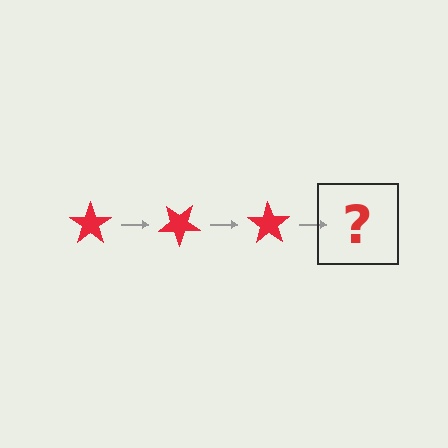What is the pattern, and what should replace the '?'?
The pattern is that the star rotates 35 degrees each step. The '?' should be a red star rotated 105 degrees.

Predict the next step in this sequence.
The next step is a red star rotated 105 degrees.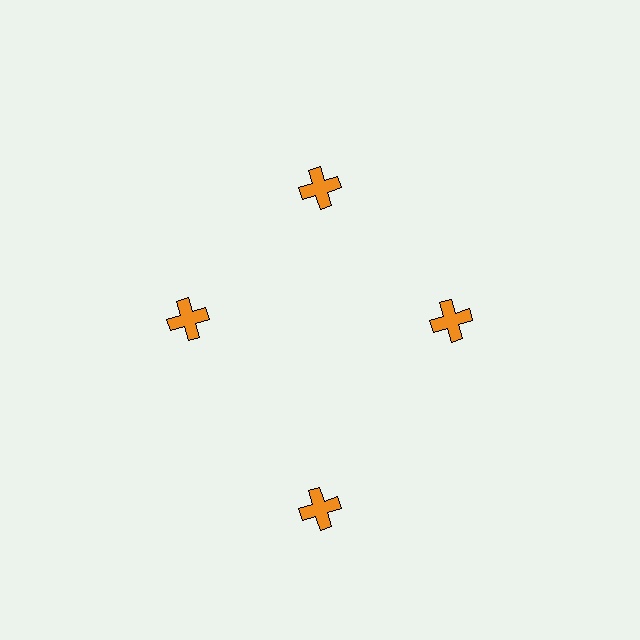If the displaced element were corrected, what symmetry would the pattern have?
It would have 4-fold rotational symmetry — the pattern would map onto itself every 90 degrees.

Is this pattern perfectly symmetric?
No. The 4 orange crosses are arranged in a ring, but one element near the 6 o'clock position is pushed outward from the center, breaking the 4-fold rotational symmetry.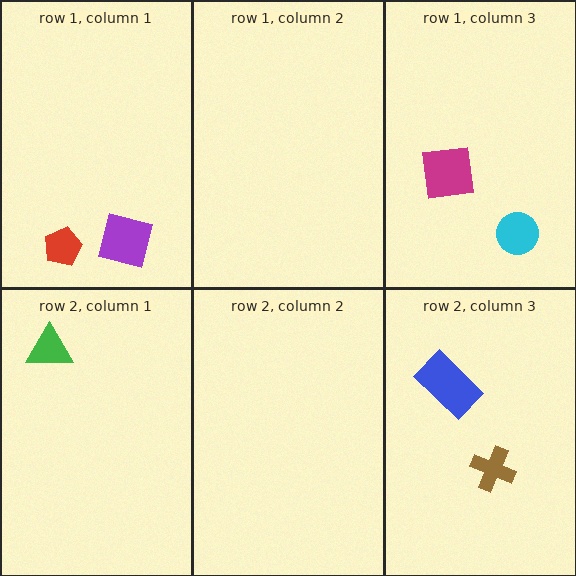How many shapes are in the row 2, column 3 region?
2.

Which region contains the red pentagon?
The row 1, column 1 region.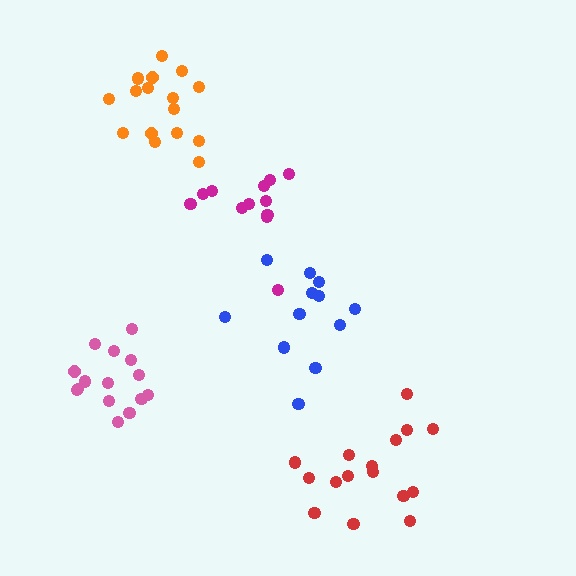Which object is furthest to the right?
The red cluster is rightmost.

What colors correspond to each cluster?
The clusters are colored: blue, magenta, red, orange, pink.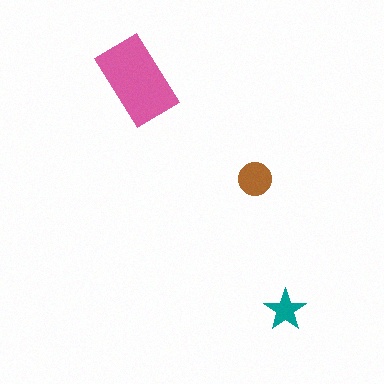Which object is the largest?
The pink rectangle.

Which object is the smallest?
The teal star.